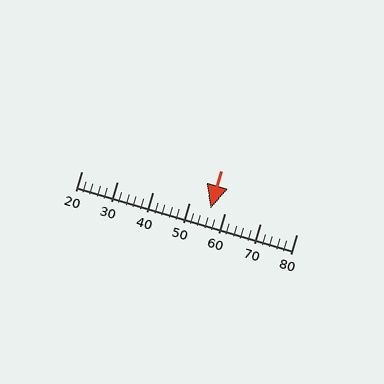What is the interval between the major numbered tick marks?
The major tick marks are spaced 10 units apart.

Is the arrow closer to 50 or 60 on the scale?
The arrow is closer to 60.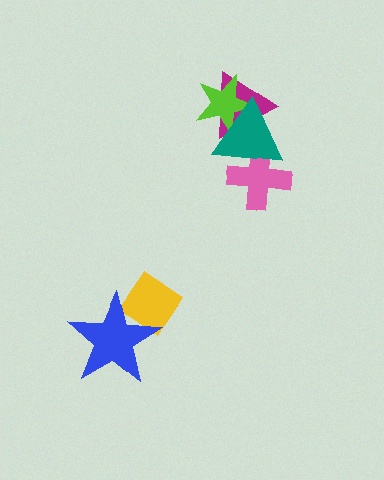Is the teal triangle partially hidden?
No, no other shape covers it.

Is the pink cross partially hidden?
Yes, it is partially covered by another shape.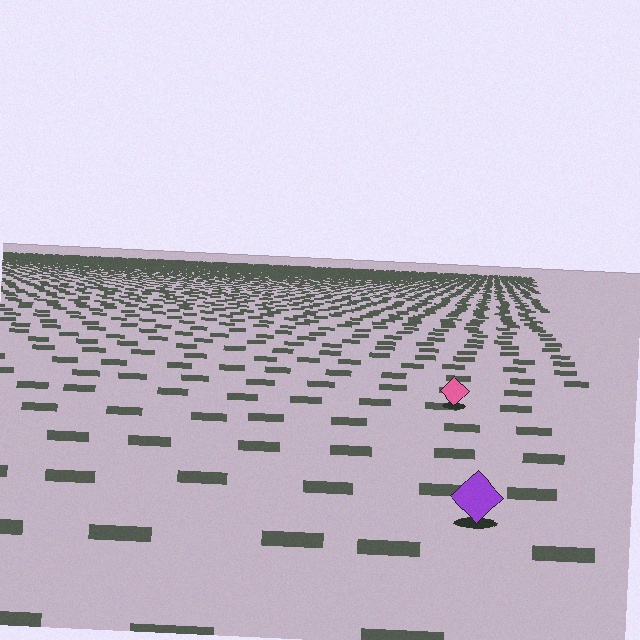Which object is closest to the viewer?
The purple diamond is closest. The texture marks near it are larger and more spread out.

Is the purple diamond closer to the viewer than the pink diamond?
Yes. The purple diamond is closer — you can tell from the texture gradient: the ground texture is coarser near it.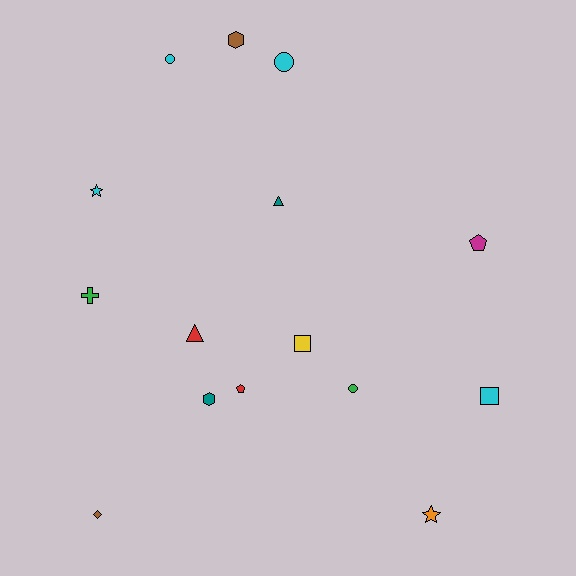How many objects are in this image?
There are 15 objects.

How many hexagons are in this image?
There are 2 hexagons.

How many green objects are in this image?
There are 2 green objects.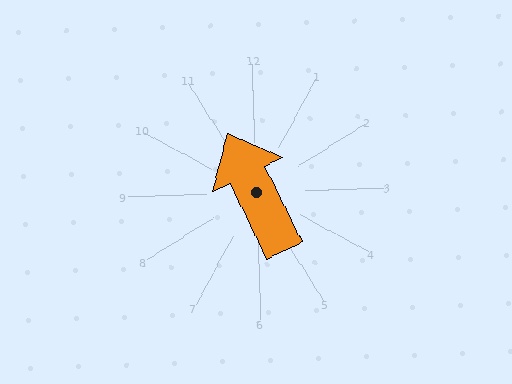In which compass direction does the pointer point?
Northwest.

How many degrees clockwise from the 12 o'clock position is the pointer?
Approximately 336 degrees.